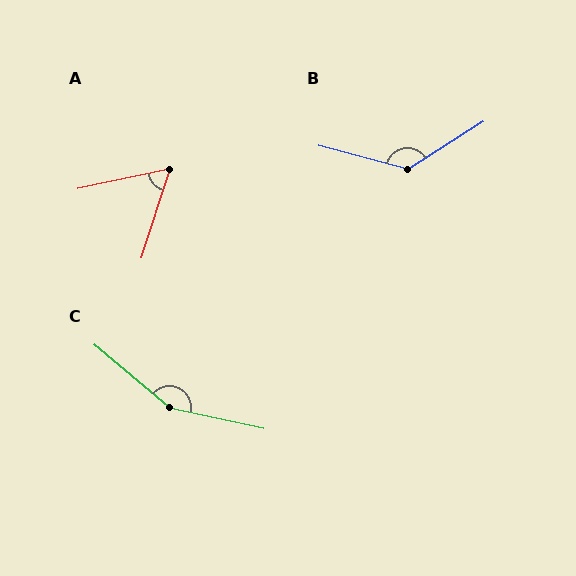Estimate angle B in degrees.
Approximately 133 degrees.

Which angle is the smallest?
A, at approximately 60 degrees.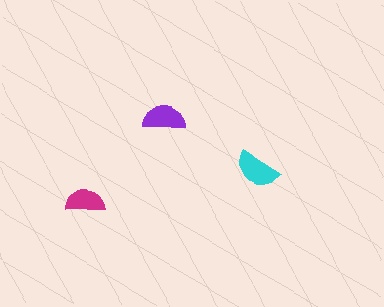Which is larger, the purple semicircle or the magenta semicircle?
The purple one.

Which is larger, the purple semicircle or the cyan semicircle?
The cyan one.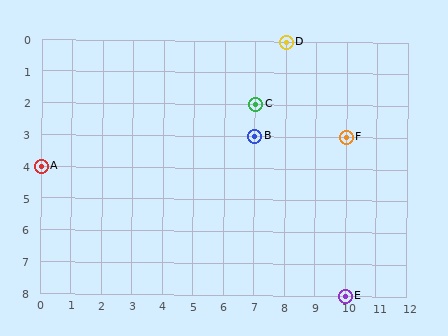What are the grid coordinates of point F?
Point F is at grid coordinates (10, 3).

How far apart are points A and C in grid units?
Points A and C are 7 columns and 2 rows apart (about 7.3 grid units diagonally).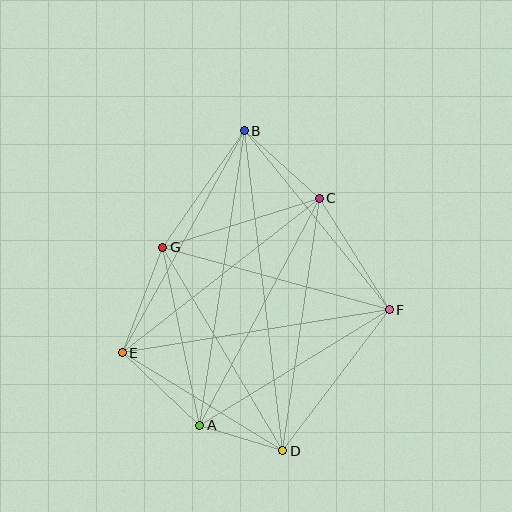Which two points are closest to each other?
Points A and D are closest to each other.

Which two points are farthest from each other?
Points B and D are farthest from each other.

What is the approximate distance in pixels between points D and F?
The distance between D and F is approximately 177 pixels.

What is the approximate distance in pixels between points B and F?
The distance between B and F is approximately 230 pixels.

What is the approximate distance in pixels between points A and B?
The distance between A and B is approximately 298 pixels.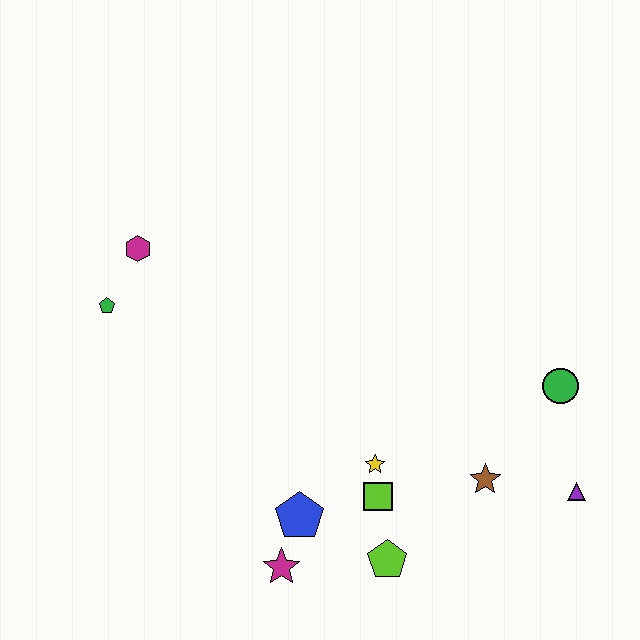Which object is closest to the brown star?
The purple triangle is closest to the brown star.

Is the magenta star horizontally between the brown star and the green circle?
No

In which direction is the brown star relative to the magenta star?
The brown star is to the right of the magenta star.